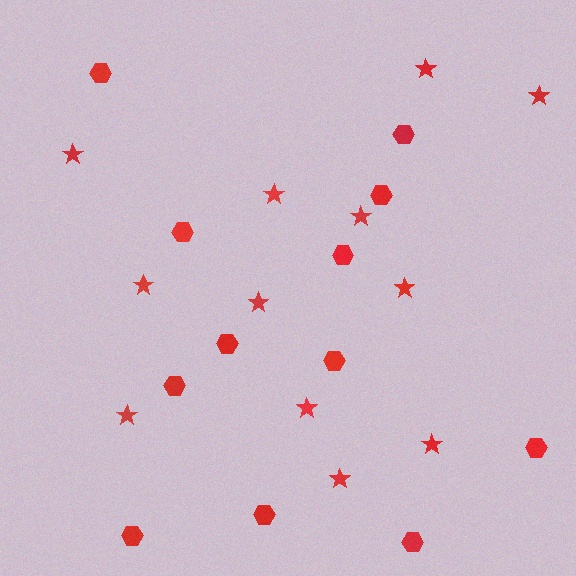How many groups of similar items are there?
There are 2 groups: one group of hexagons (12) and one group of stars (12).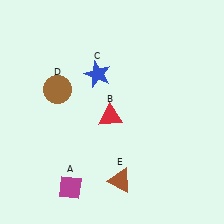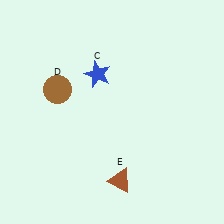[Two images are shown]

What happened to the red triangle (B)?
The red triangle (B) was removed in Image 2. It was in the bottom-left area of Image 1.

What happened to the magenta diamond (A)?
The magenta diamond (A) was removed in Image 2. It was in the bottom-left area of Image 1.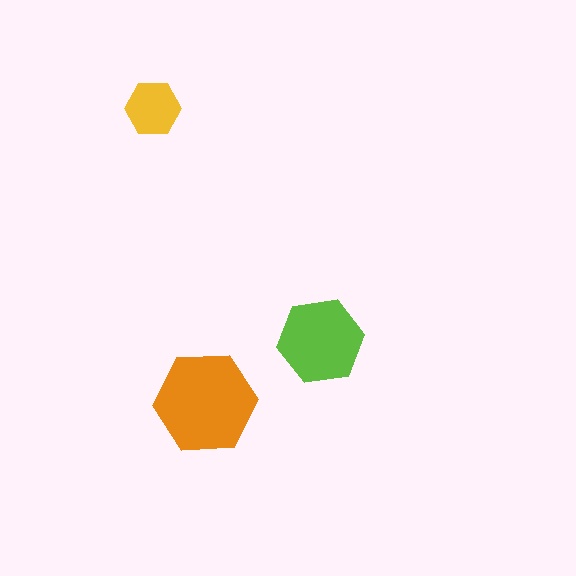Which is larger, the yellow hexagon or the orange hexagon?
The orange one.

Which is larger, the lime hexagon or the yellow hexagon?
The lime one.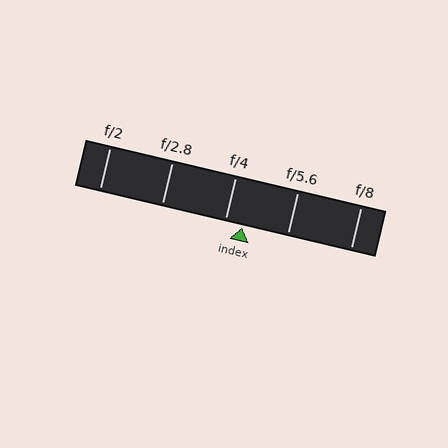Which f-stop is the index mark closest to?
The index mark is closest to f/4.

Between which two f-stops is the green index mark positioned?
The index mark is between f/4 and f/5.6.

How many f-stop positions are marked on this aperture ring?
There are 5 f-stop positions marked.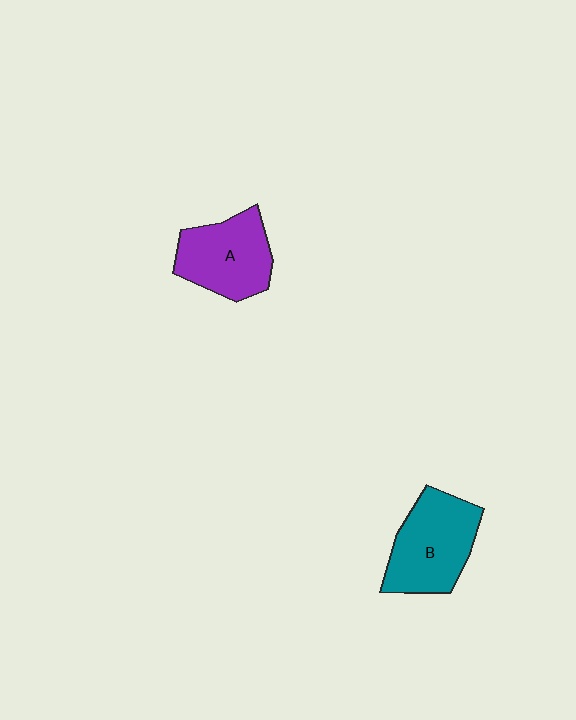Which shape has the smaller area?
Shape A (purple).